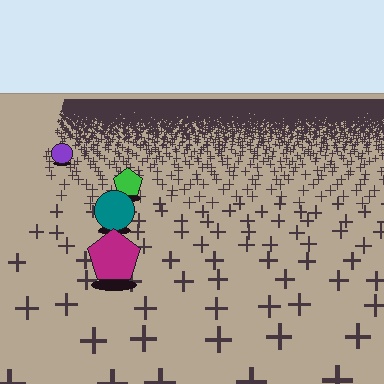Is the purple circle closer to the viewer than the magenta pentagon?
No. The magenta pentagon is closer — you can tell from the texture gradient: the ground texture is coarser near it.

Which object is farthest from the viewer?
The purple circle is farthest from the viewer. It appears smaller and the ground texture around it is denser.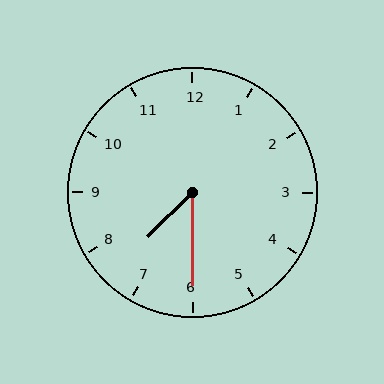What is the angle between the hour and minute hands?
Approximately 45 degrees.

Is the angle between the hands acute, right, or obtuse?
It is acute.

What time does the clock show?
7:30.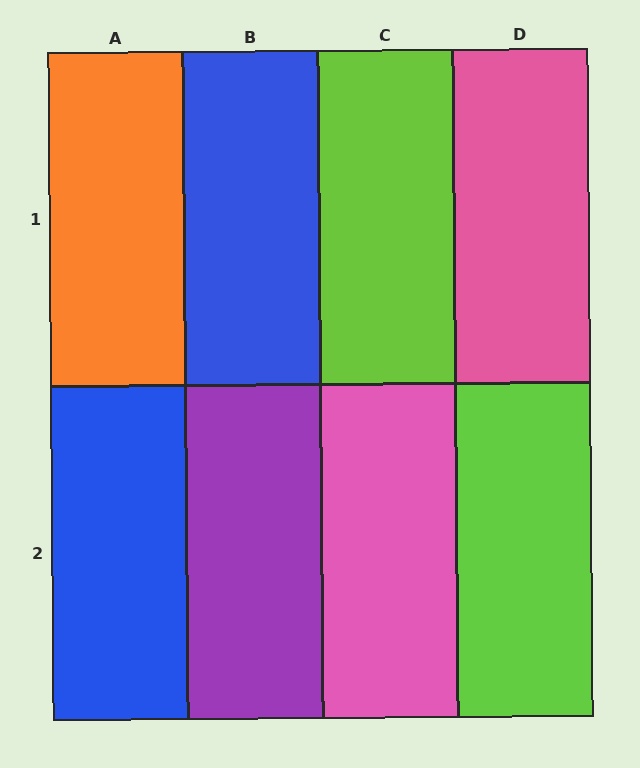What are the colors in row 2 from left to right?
Blue, purple, pink, lime.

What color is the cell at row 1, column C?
Lime.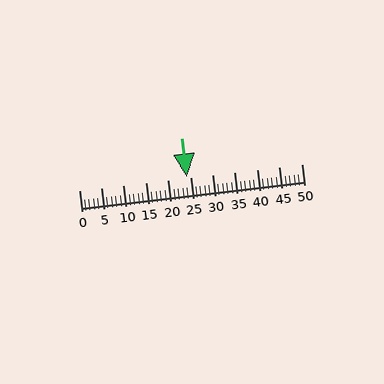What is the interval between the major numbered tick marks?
The major tick marks are spaced 5 units apart.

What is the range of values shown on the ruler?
The ruler shows values from 0 to 50.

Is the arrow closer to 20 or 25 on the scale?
The arrow is closer to 25.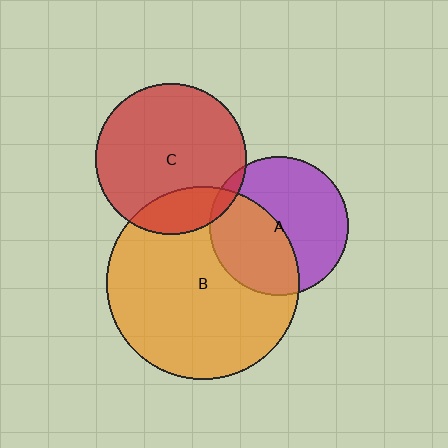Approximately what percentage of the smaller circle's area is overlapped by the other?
Approximately 20%.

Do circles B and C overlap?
Yes.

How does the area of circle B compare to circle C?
Approximately 1.6 times.